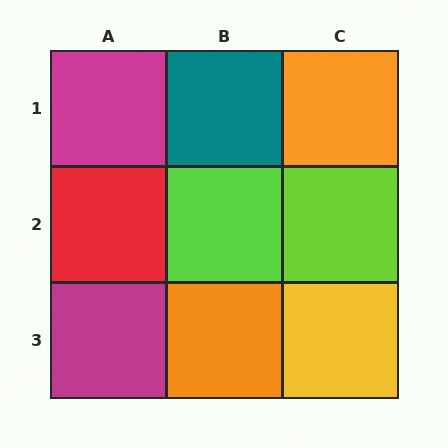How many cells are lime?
2 cells are lime.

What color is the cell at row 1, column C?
Orange.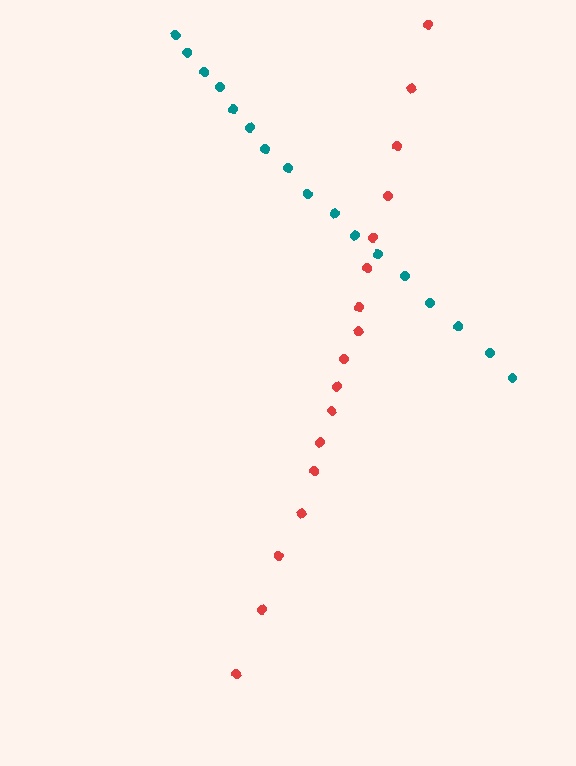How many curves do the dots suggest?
There are 2 distinct paths.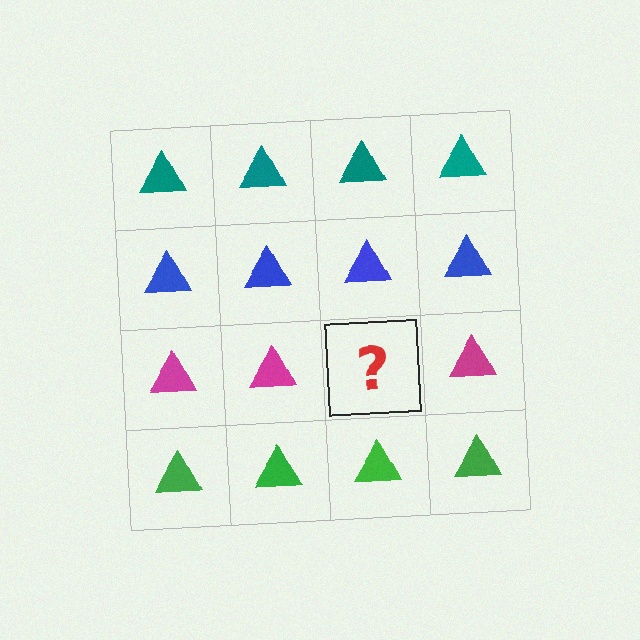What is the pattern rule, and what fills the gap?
The rule is that each row has a consistent color. The gap should be filled with a magenta triangle.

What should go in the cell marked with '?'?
The missing cell should contain a magenta triangle.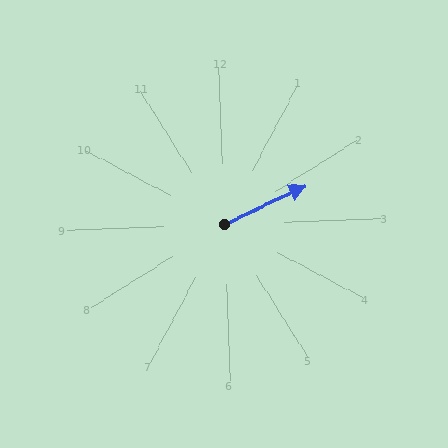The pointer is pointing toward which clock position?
Roughly 2 o'clock.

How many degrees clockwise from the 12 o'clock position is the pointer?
Approximately 67 degrees.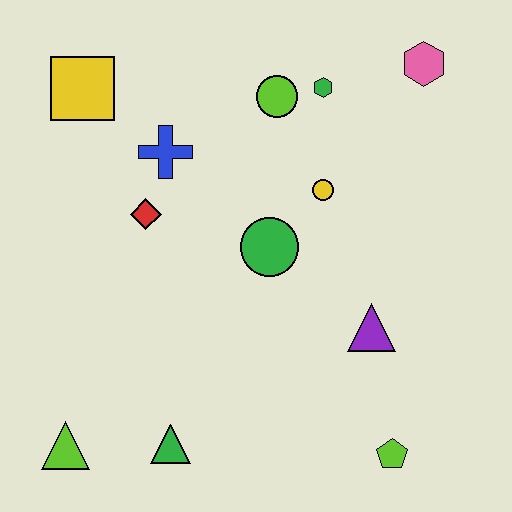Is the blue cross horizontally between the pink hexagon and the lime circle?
No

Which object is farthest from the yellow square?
The lime pentagon is farthest from the yellow square.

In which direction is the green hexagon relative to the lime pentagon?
The green hexagon is above the lime pentagon.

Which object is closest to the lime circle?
The green hexagon is closest to the lime circle.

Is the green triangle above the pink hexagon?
No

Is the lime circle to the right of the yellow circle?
No